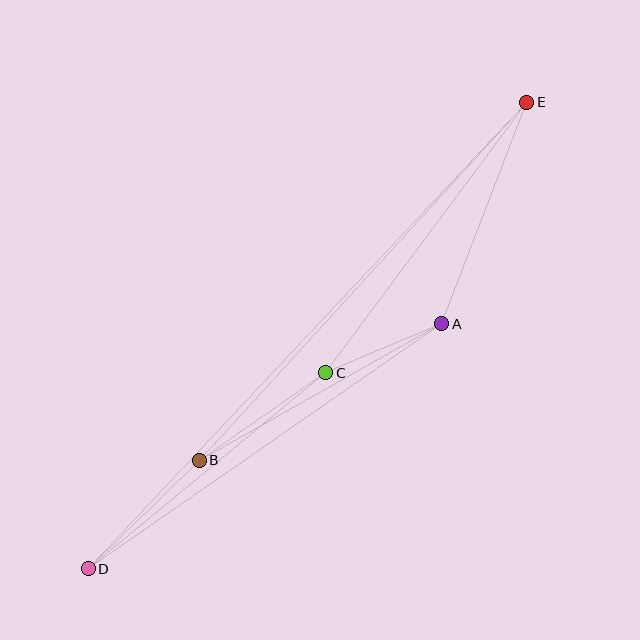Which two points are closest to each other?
Points A and C are closest to each other.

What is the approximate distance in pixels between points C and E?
The distance between C and E is approximately 337 pixels.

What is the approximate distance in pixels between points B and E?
The distance between B and E is approximately 485 pixels.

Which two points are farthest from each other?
Points D and E are farthest from each other.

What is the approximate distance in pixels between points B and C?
The distance between B and C is approximately 154 pixels.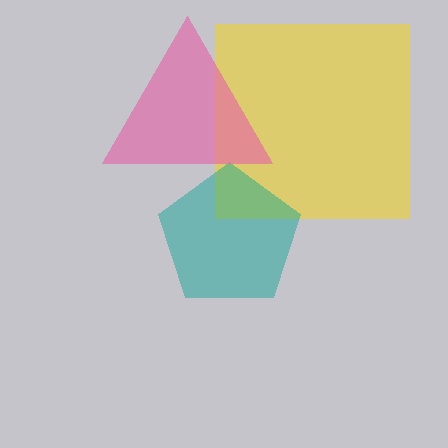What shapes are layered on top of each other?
The layered shapes are: a yellow square, a teal pentagon, a pink triangle.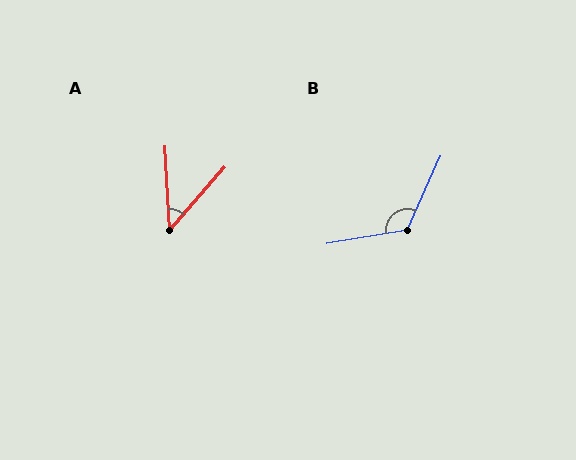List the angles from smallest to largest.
A (44°), B (124°).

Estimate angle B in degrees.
Approximately 124 degrees.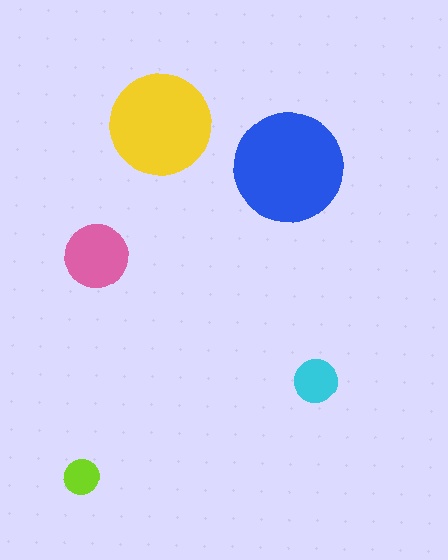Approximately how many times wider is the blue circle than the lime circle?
About 3 times wider.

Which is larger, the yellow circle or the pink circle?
The yellow one.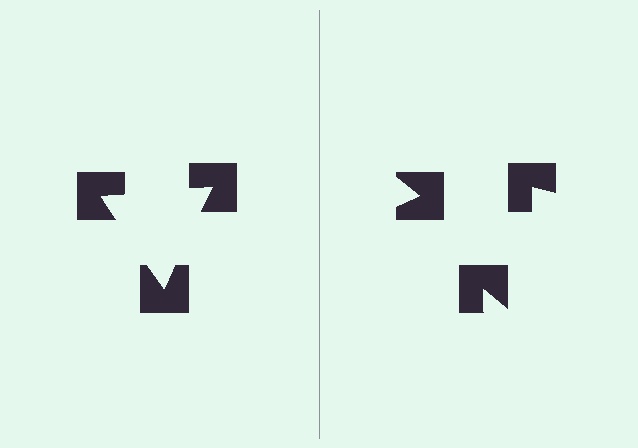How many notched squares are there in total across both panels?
6 — 3 on each side.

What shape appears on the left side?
An illusory triangle.